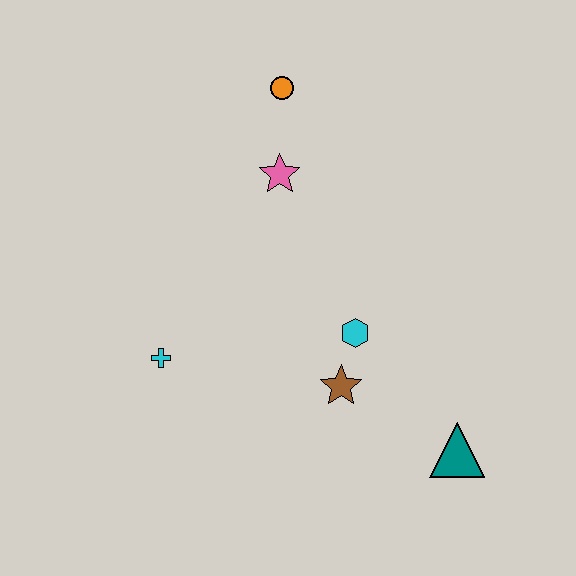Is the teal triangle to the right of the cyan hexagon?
Yes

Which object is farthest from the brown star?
The orange circle is farthest from the brown star.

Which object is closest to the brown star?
The cyan hexagon is closest to the brown star.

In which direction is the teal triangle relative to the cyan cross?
The teal triangle is to the right of the cyan cross.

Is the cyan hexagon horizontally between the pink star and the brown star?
No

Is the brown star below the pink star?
Yes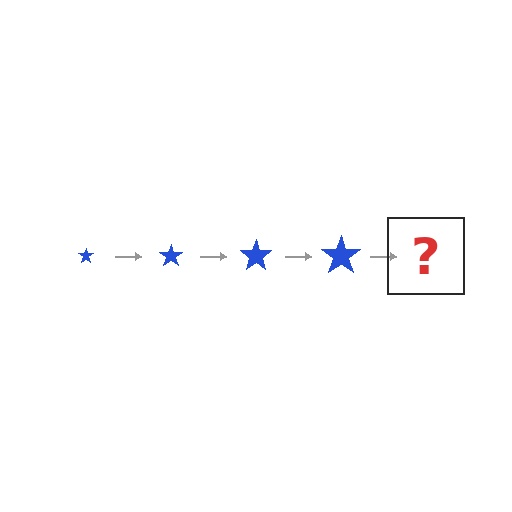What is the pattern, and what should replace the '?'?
The pattern is that the star gets progressively larger each step. The '?' should be a blue star, larger than the previous one.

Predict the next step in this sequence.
The next step is a blue star, larger than the previous one.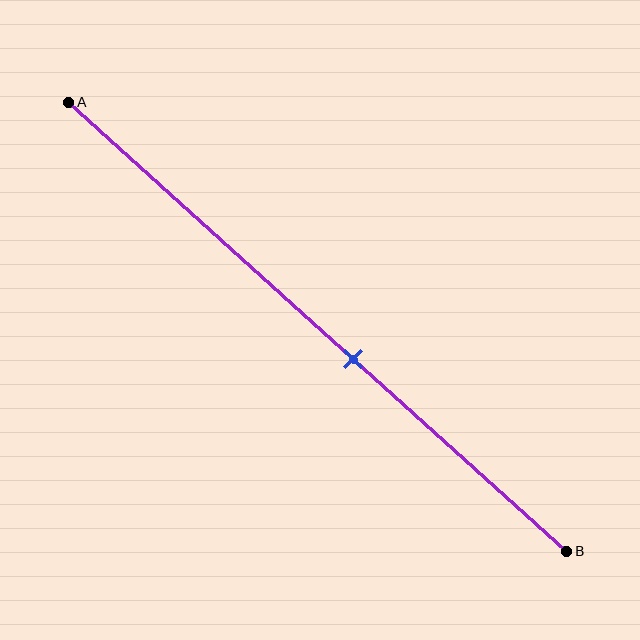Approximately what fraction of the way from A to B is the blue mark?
The blue mark is approximately 55% of the way from A to B.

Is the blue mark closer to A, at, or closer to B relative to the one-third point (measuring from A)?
The blue mark is closer to point B than the one-third point of segment AB.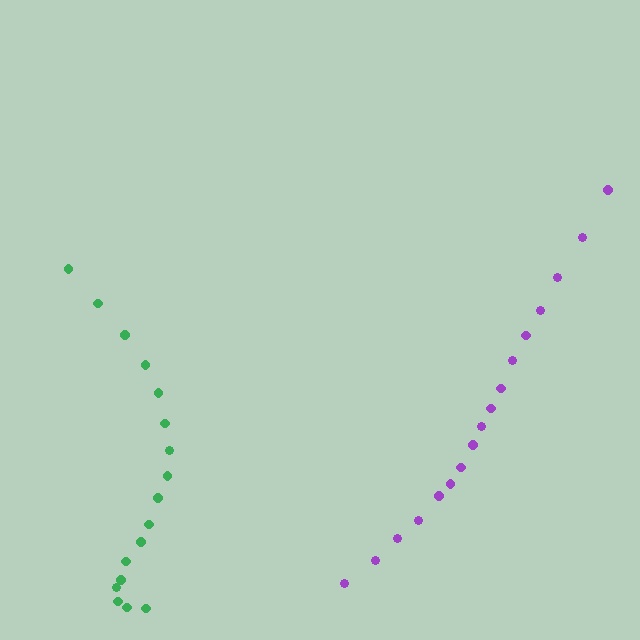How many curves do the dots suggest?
There are 2 distinct paths.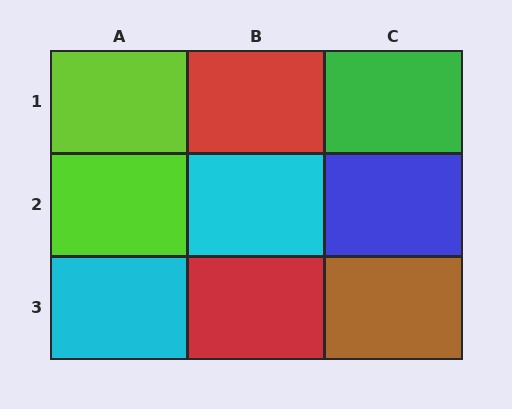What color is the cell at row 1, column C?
Green.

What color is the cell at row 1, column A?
Lime.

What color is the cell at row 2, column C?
Blue.